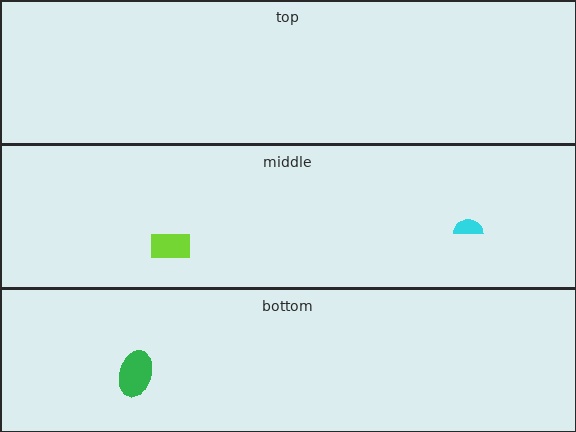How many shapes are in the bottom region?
1.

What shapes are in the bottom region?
The green ellipse.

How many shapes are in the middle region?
2.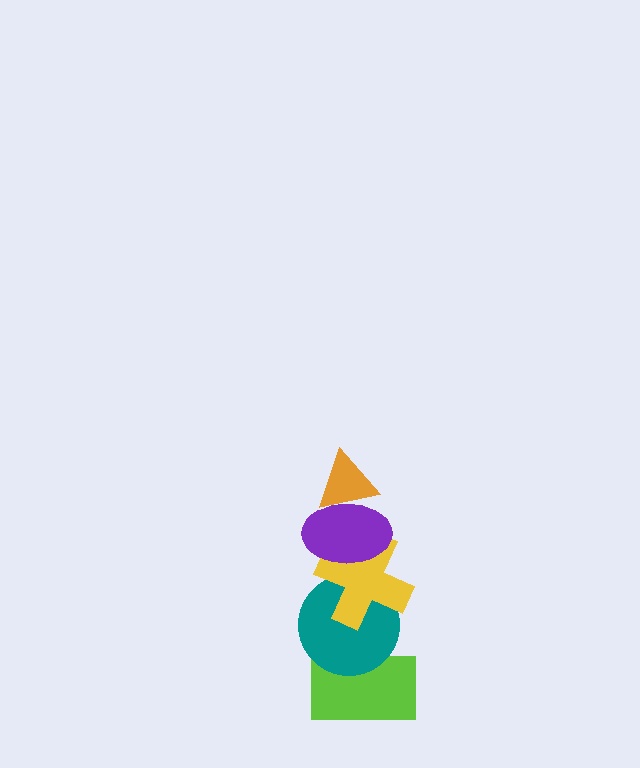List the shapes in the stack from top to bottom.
From top to bottom: the orange triangle, the purple ellipse, the yellow cross, the teal circle, the lime rectangle.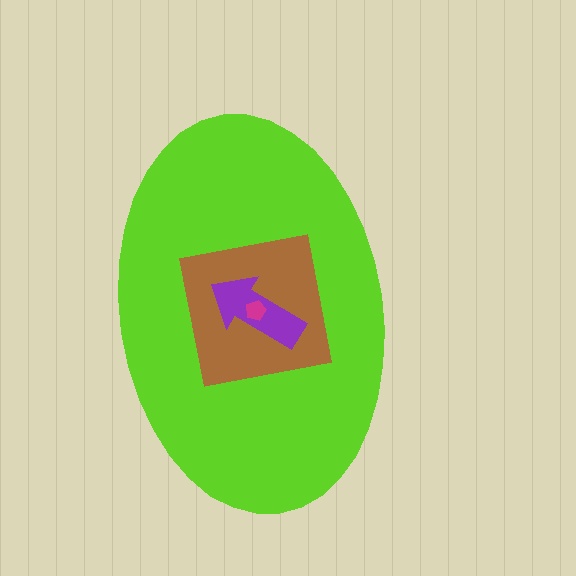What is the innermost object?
The magenta pentagon.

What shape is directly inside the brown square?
The purple arrow.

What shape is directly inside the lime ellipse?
The brown square.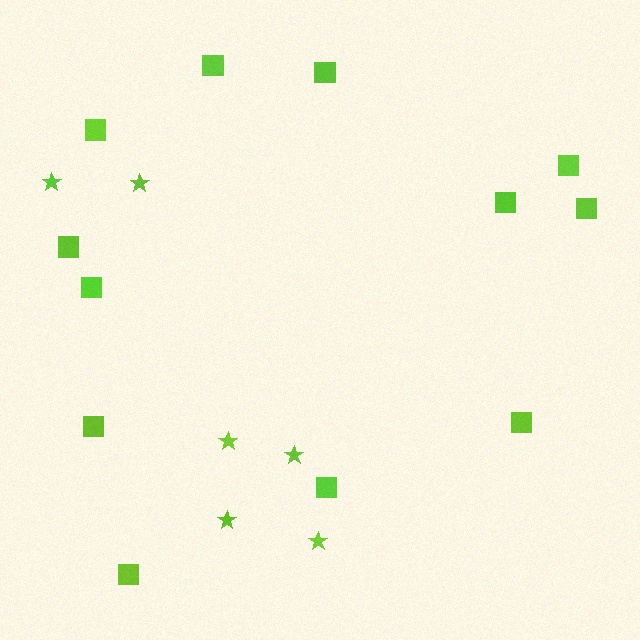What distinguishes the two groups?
There are 2 groups: one group of squares (12) and one group of stars (6).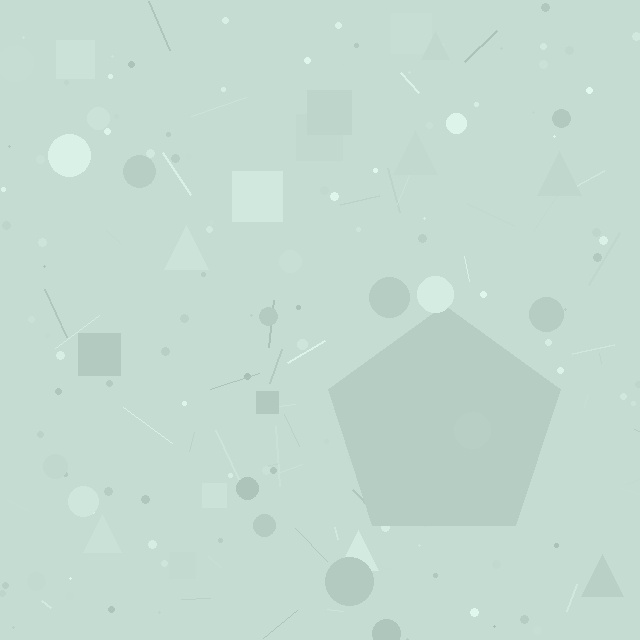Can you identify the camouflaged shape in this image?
The camouflaged shape is a pentagon.